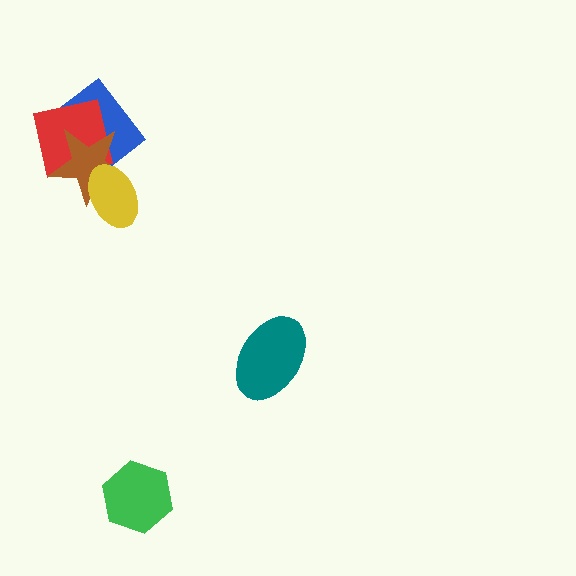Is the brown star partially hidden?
Yes, it is partially covered by another shape.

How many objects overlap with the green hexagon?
0 objects overlap with the green hexagon.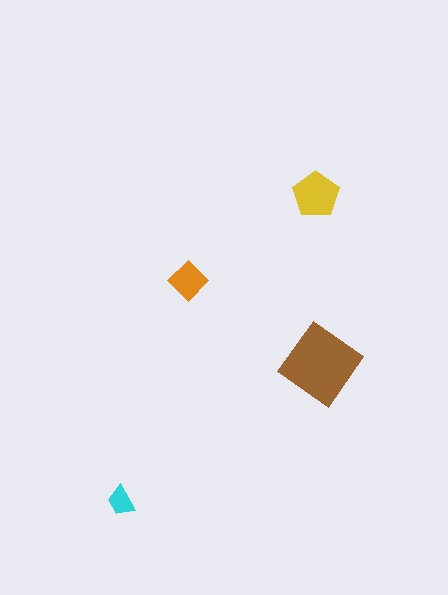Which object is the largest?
The brown diamond.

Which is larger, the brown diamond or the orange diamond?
The brown diamond.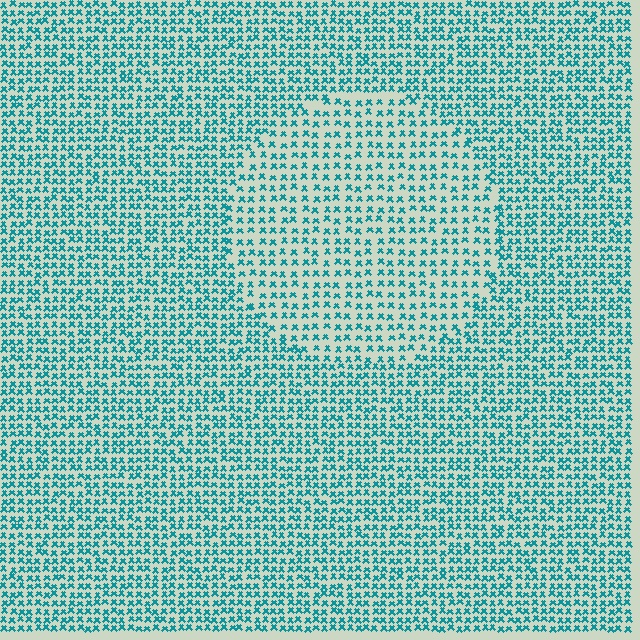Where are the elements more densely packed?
The elements are more densely packed outside the circle boundary.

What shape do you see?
I see a circle.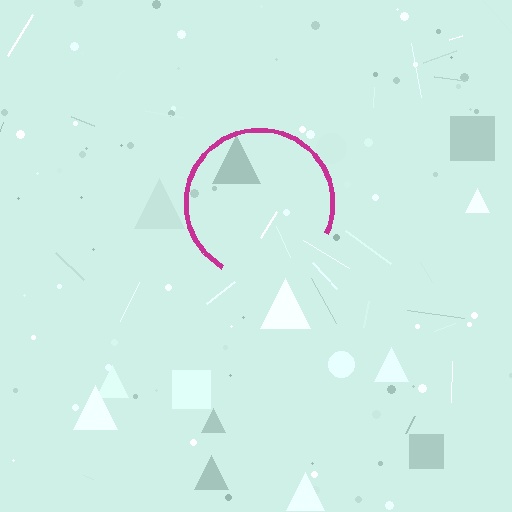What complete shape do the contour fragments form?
The contour fragments form a circle.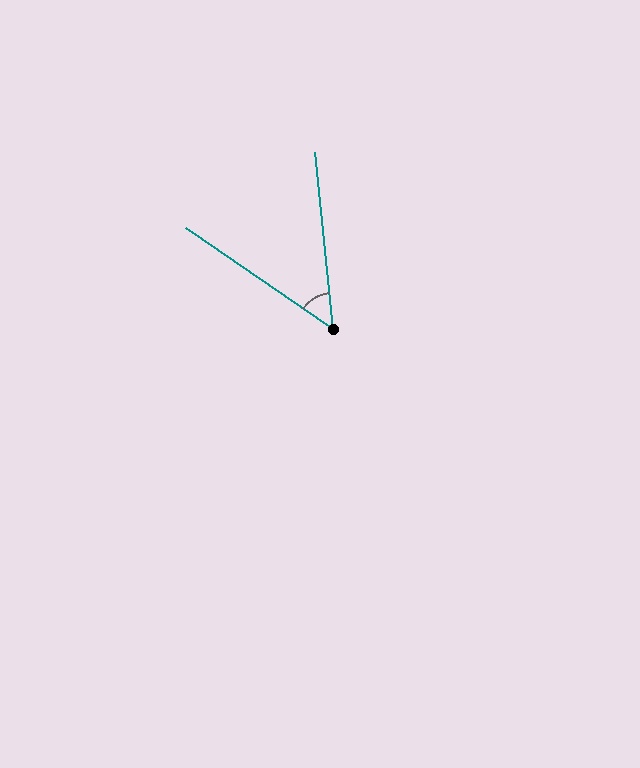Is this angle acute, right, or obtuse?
It is acute.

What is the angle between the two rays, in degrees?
Approximately 50 degrees.